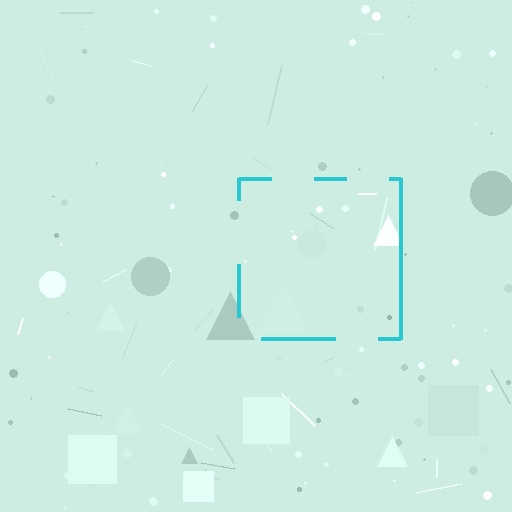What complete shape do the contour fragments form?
The contour fragments form a square.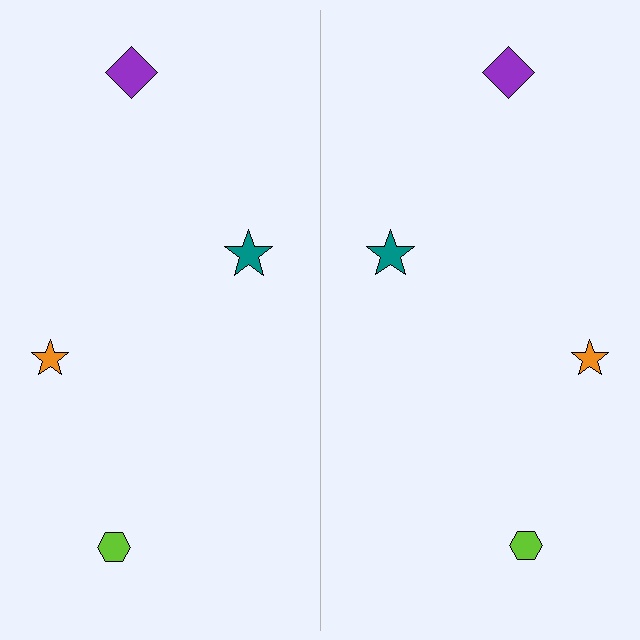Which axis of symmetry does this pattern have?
The pattern has a vertical axis of symmetry running through the center of the image.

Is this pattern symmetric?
Yes, this pattern has bilateral (reflection) symmetry.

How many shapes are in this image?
There are 8 shapes in this image.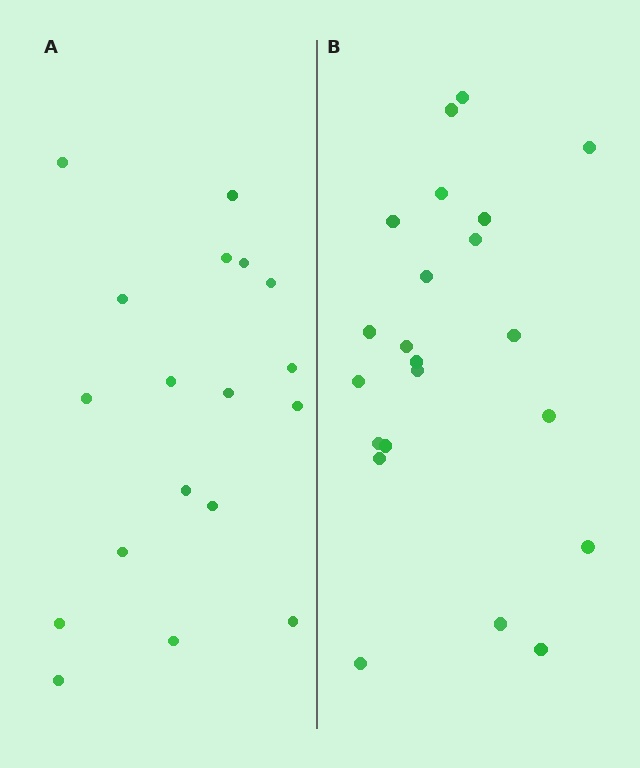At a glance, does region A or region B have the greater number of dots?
Region B (the right region) has more dots.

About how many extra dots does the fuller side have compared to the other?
Region B has about 4 more dots than region A.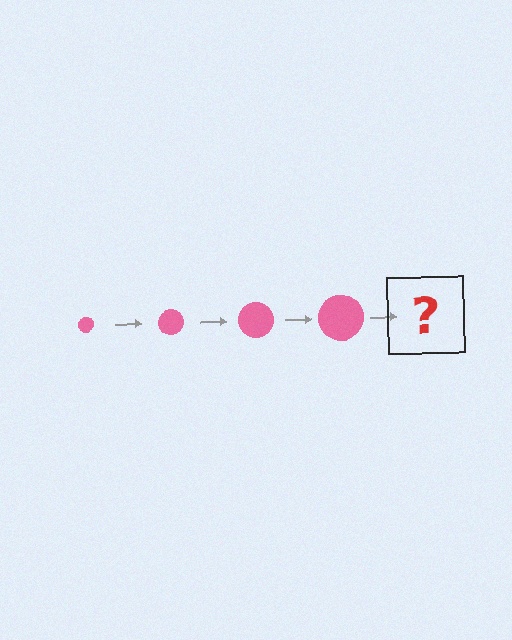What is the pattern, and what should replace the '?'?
The pattern is that the circle gets progressively larger each step. The '?' should be a pink circle, larger than the previous one.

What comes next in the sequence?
The next element should be a pink circle, larger than the previous one.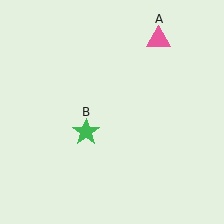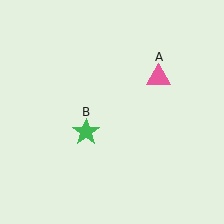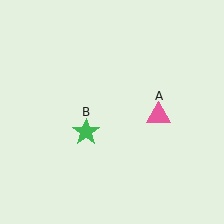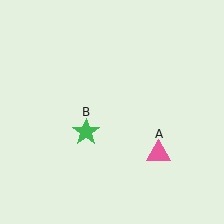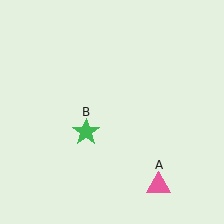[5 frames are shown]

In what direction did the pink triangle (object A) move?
The pink triangle (object A) moved down.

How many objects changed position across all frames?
1 object changed position: pink triangle (object A).